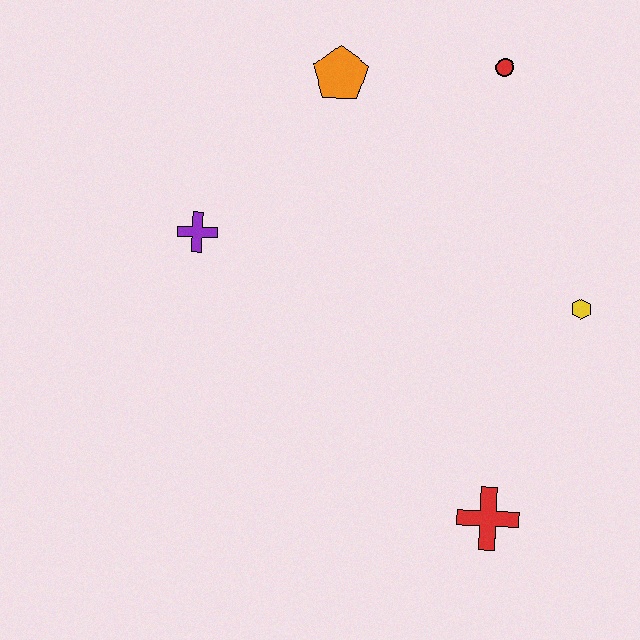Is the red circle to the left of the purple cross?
No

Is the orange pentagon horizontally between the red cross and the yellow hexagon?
No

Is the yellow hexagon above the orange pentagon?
No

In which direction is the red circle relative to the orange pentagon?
The red circle is to the right of the orange pentagon.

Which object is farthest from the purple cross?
The red cross is farthest from the purple cross.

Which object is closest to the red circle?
The orange pentagon is closest to the red circle.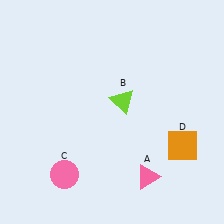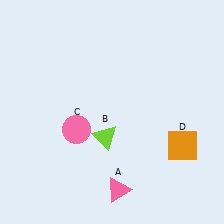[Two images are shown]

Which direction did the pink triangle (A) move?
The pink triangle (A) moved left.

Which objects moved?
The objects that moved are: the pink triangle (A), the lime triangle (B), the pink circle (C).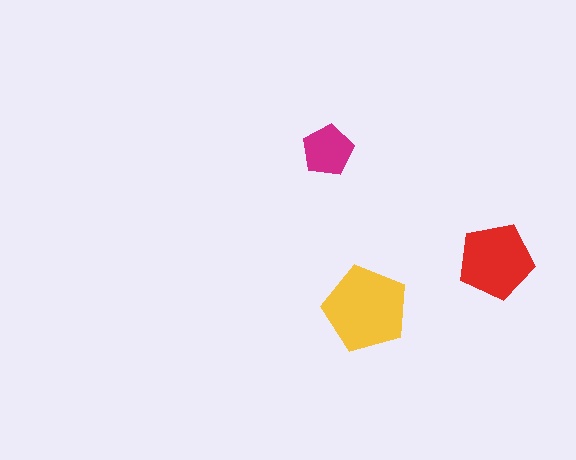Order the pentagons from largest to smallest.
the yellow one, the red one, the magenta one.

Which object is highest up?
The magenta pentagon is topmost.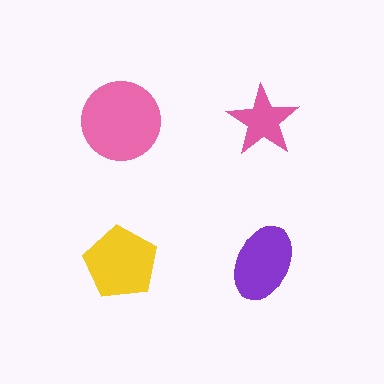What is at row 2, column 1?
A yellow pentagon.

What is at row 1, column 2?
A pink star.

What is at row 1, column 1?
A pink circle.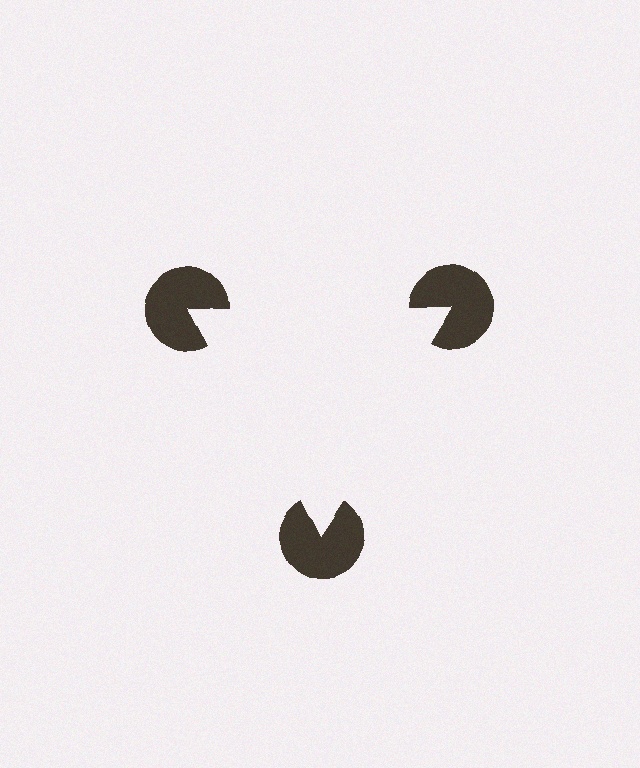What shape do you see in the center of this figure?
An illusory triangle — its edges are inferred from the aligned wedge cuts in the pac-man discs, not physically drawn.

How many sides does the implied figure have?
3 sides.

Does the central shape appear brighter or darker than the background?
It typically appears slightly brighter than the background, even though no actual brightness change is drawn.